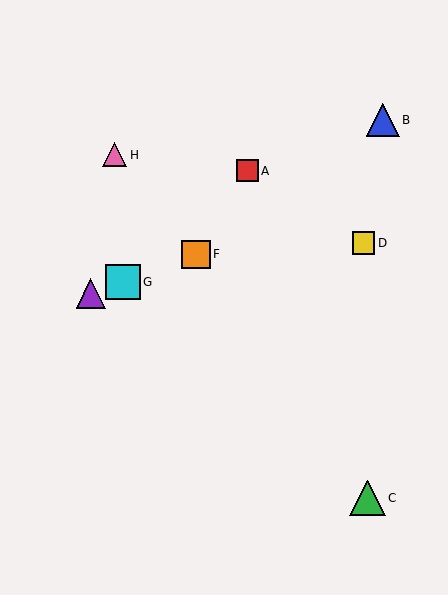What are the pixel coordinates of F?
Object F is at (196, 255).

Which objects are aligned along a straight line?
Objects E, F, G are aligned along a straight line.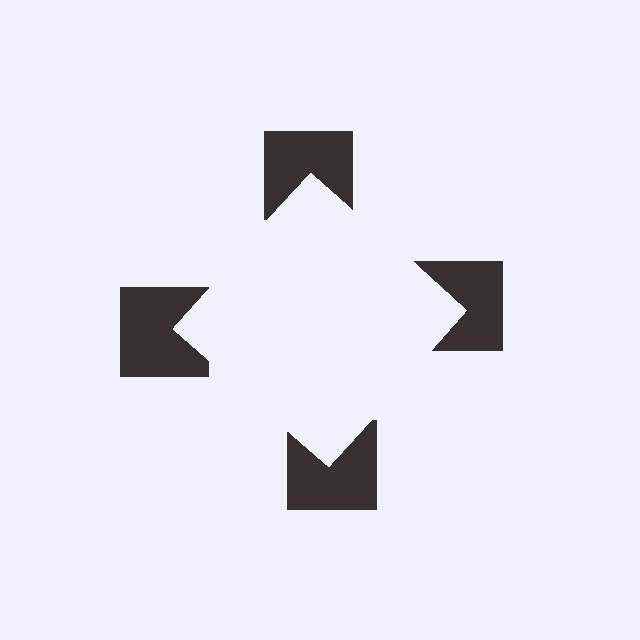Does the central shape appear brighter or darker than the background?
It typically appears slightly brighter than the background, even though no actual brightness change is drawn.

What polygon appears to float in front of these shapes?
An illusory square — its edges are inferred from the aligned wedge cuts in the notched squares, not physically drawn.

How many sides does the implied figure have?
4 sides.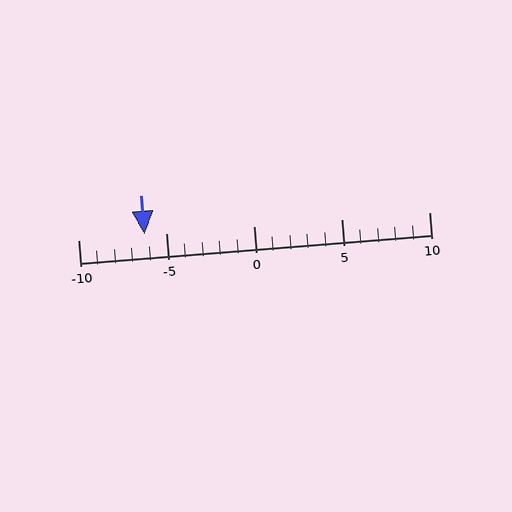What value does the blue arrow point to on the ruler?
The blue arrow points to approximately -6.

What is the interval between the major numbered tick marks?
The major tick marks are spaced 5 units apart.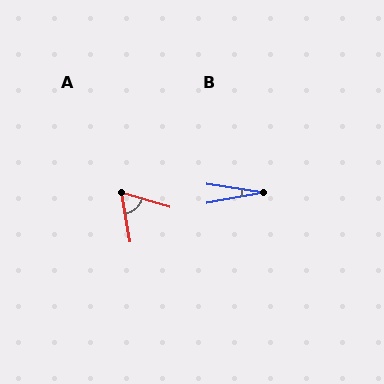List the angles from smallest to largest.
B (20°), A (63°).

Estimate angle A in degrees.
Approximately 63 degrees.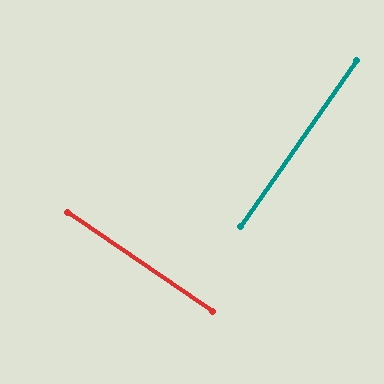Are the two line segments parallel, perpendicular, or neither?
Perpendicular — they meet at approximately 89°.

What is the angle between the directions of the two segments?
Approximately 89 degrees.